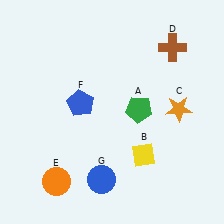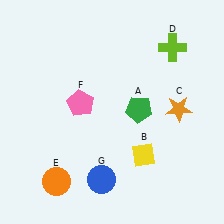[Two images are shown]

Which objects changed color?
D changed from brown to lime. F changed from blue to pink.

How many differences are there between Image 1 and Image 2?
There are 2 differences between the two images.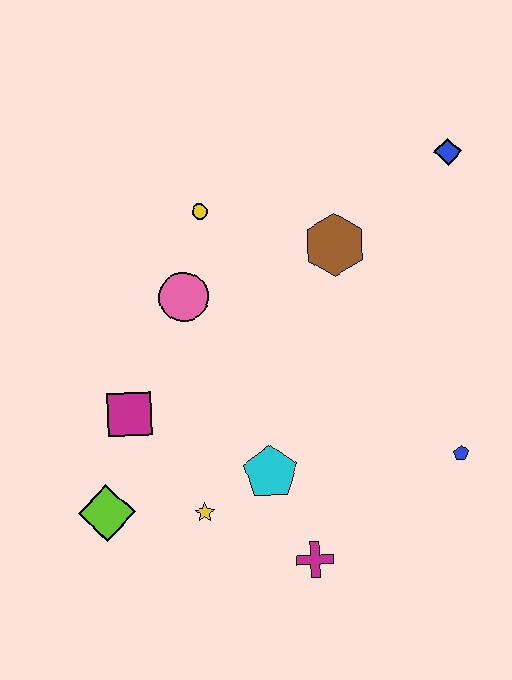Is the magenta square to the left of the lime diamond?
No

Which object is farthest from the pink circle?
The blue pentagon is farthest from the pink circle.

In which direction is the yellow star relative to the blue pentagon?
The yellow star is to the left of the blue pentagon.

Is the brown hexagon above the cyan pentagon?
Yes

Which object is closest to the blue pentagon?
The magenta cross is closest to the blue pentagon.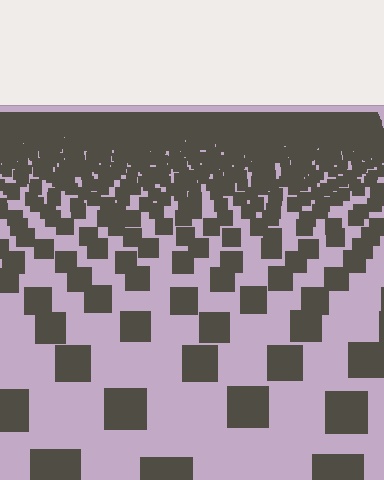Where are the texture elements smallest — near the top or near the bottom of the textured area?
Near the top.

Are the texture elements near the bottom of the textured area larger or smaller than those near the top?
Larger. Near the bottom, elements are closer to the viewer and appear at a bigger on-screen size.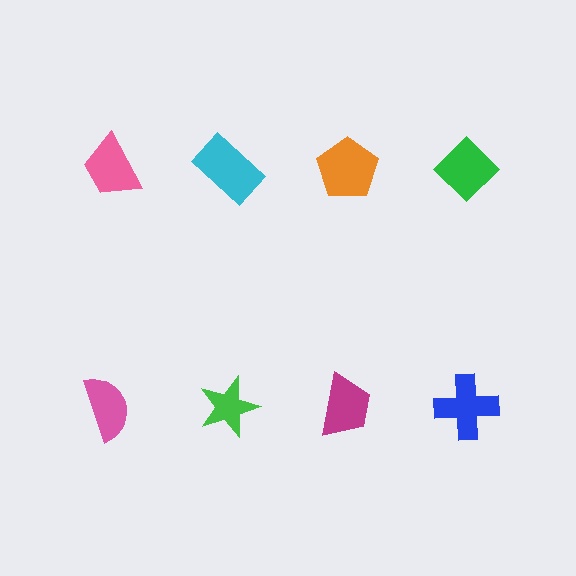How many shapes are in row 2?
4 shapes.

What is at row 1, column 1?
A pink trapezoid.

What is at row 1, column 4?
A green diamond.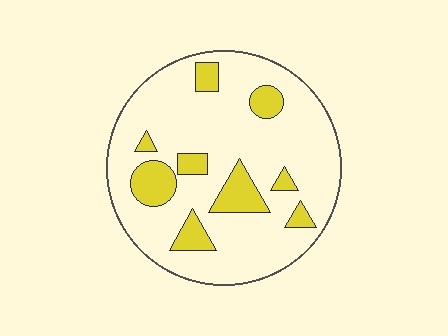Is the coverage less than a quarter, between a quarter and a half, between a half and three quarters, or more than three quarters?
Less than a quarter.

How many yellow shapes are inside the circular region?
9.